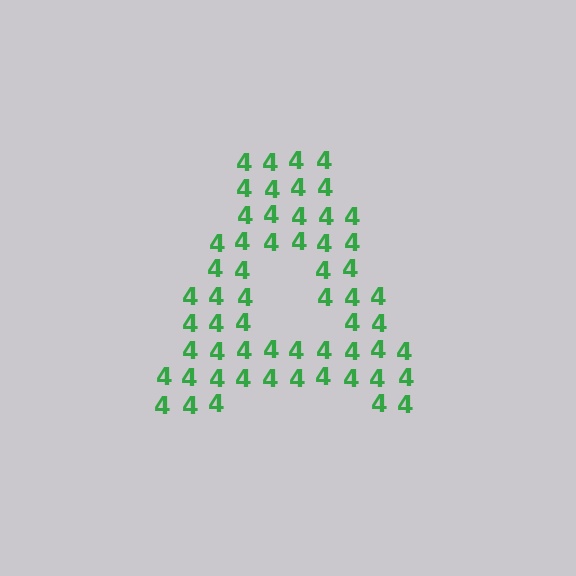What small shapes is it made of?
It is made of small digit 4's.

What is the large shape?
The large shape is the letter A.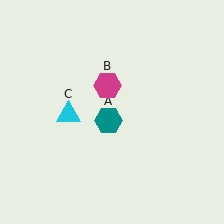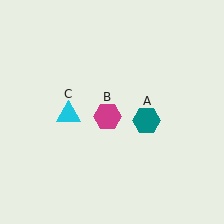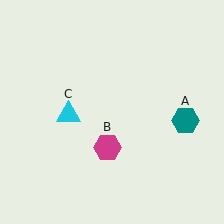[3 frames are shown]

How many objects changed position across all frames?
2 objects changed position: teal hexagon (object A), magenta hexagon (object B).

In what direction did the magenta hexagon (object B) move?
The magenta hexagon (object B) moved down.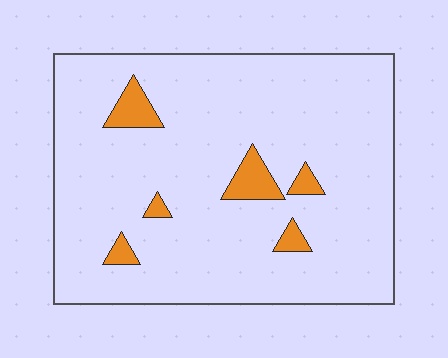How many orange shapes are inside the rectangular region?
6.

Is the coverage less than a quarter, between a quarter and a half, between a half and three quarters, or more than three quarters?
Less than a quarter.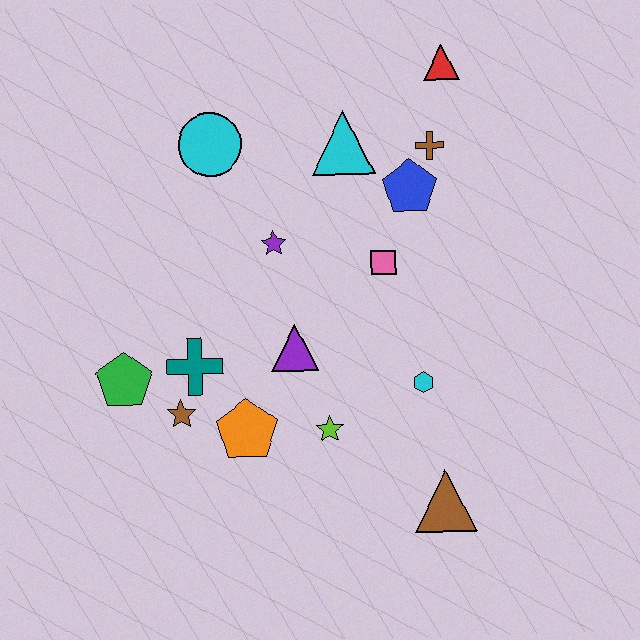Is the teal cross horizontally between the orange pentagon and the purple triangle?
No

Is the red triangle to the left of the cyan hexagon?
No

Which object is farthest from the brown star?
The red triangle is farthest from the brown star.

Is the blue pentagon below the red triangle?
Yes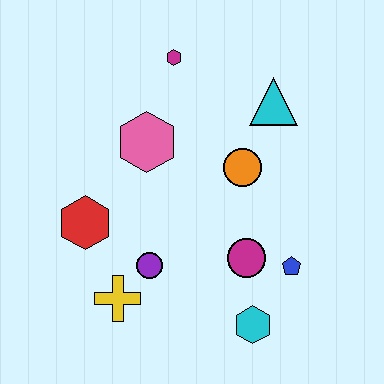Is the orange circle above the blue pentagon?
Yes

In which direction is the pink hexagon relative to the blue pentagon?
The pink hexagon is to the left of the blue pentagon.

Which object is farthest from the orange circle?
The yellow cross is farthest from the orange circle.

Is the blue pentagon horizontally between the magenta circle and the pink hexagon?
No